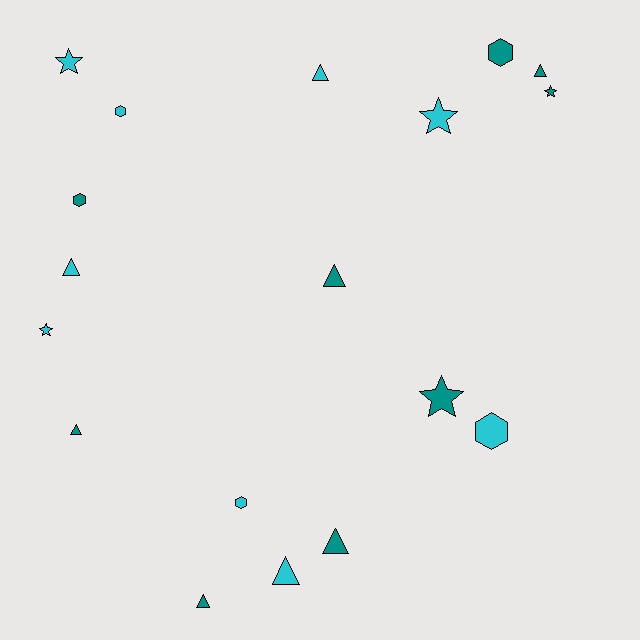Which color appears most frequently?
Teal, with 9 objects.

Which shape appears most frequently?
Triangle, with 8 objects.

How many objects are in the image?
There are 18 objects.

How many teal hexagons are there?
There are 2 teal hexagons.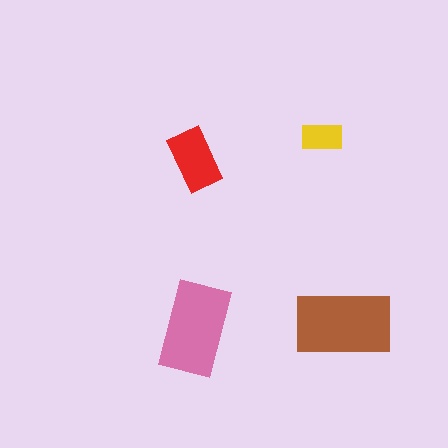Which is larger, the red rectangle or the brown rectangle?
The brown one.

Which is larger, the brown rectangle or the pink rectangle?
The brown one.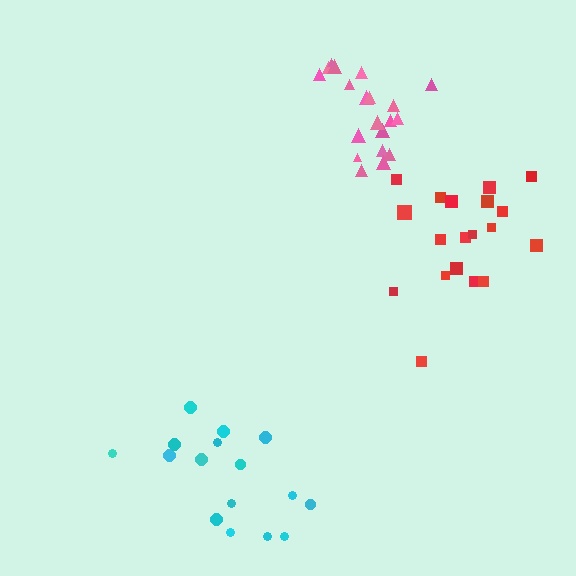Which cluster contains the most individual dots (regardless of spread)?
Pink (20).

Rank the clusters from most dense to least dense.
pink, red, cyan.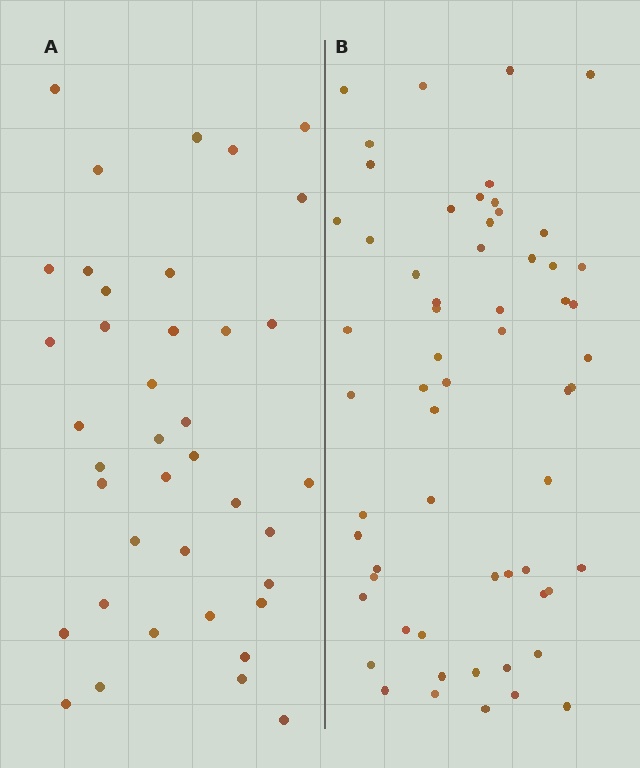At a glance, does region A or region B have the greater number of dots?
Region B (the right region) has more dots.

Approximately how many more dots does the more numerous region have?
Region B has approximately 20 more dots than region A.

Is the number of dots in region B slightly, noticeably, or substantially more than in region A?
Region B has substantially more. The ratio is roughly 1.5 to 1.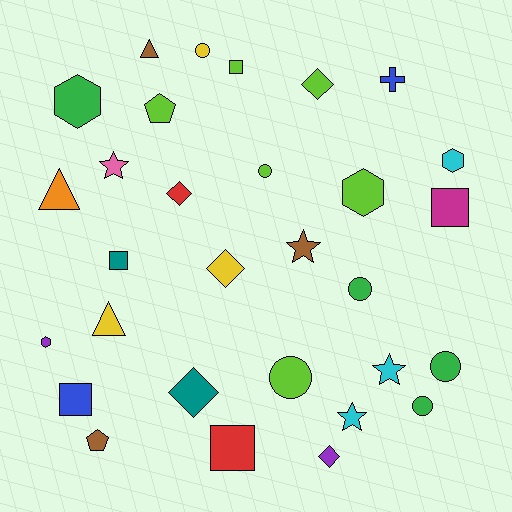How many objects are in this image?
There are 30 objects.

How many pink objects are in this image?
There is 1 pink object.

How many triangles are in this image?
There are 3 triangles.